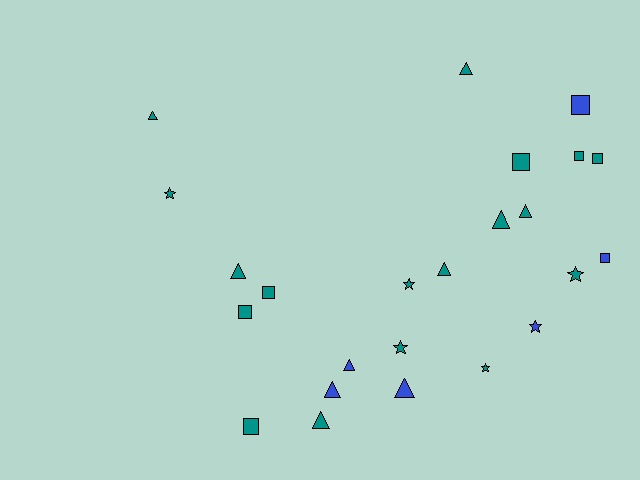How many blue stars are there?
There is 1 blue star.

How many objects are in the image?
There are 24 objects.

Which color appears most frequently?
Teal, with 18 objects.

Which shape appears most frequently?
Triangle, with 10 objects.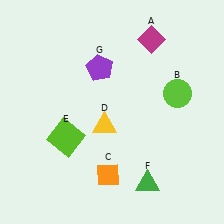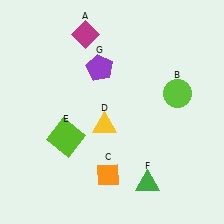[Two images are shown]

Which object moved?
The magenta diamond (A) moved left.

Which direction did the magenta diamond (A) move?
The magenta diamond (A) moved left.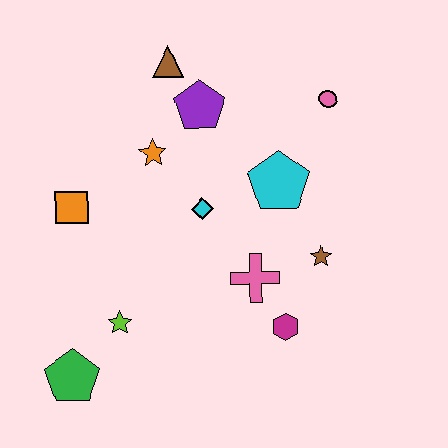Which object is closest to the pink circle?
The cyan pentagon is closest to the pink circle.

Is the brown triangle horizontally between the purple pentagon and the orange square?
Yes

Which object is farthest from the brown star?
The green pentagon is farthest from the brown star.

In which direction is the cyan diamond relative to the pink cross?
The cyan diamond is above the pink cross.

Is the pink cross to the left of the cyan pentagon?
Yes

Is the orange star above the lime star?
Yes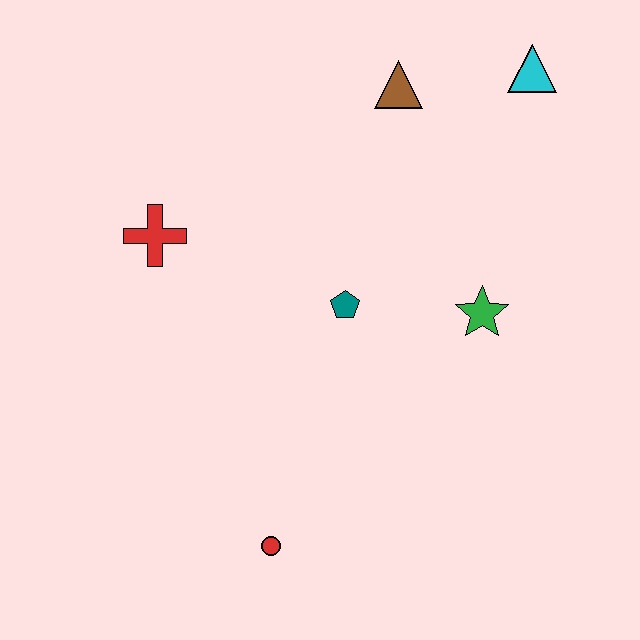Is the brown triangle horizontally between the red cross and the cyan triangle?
Yes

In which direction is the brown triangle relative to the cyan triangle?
The brown triangle is to the left of the cyan triangle.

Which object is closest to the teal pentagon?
The green star is closest to the teal pentagon.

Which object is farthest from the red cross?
The cyan triangle is farthest from the red cross.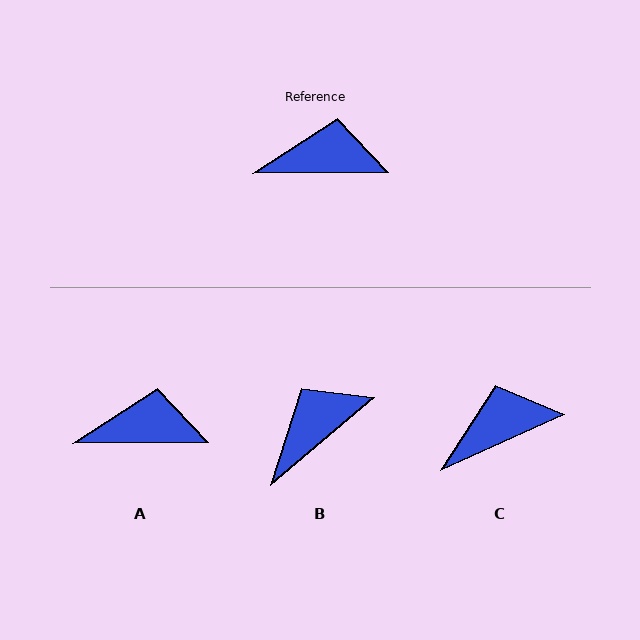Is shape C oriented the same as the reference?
No, it is off by about 24 degrees.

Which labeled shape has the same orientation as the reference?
A.